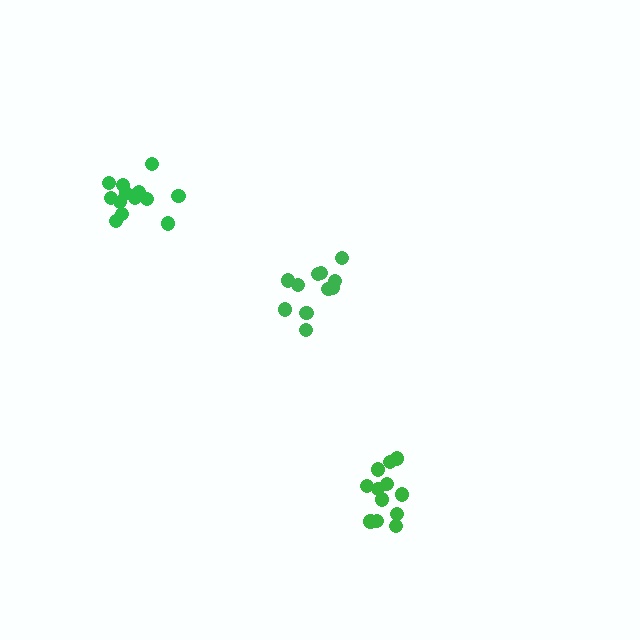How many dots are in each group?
Group 1: 14 dots, Group 2: 11 dots, Group 3: 12 dots (37 total).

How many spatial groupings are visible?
There are 3 spatial groupings.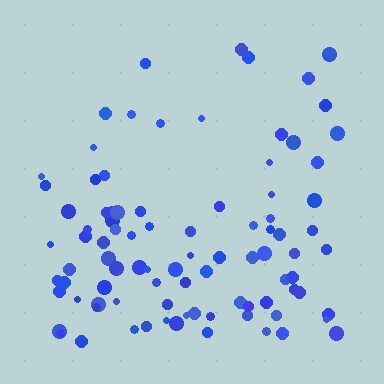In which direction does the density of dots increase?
From top to bottom, with the bottom side densest.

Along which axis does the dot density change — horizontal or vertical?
Vertical.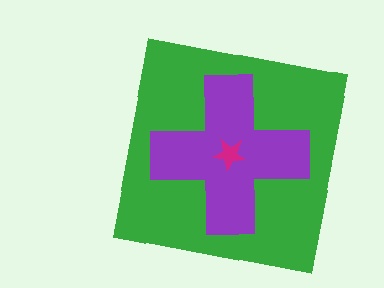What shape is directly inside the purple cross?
The magenta star.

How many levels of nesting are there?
3.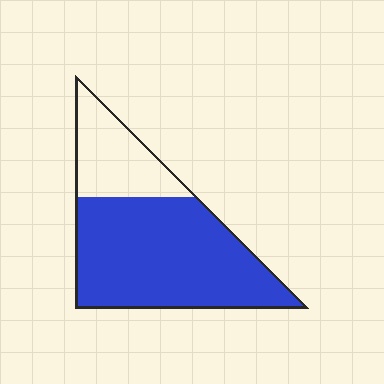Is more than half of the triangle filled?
Yes.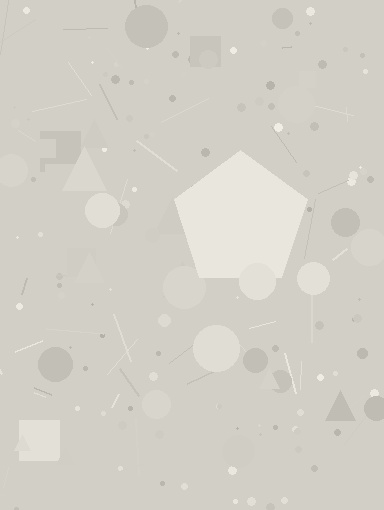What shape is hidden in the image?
A pentagon is hidden in the image.